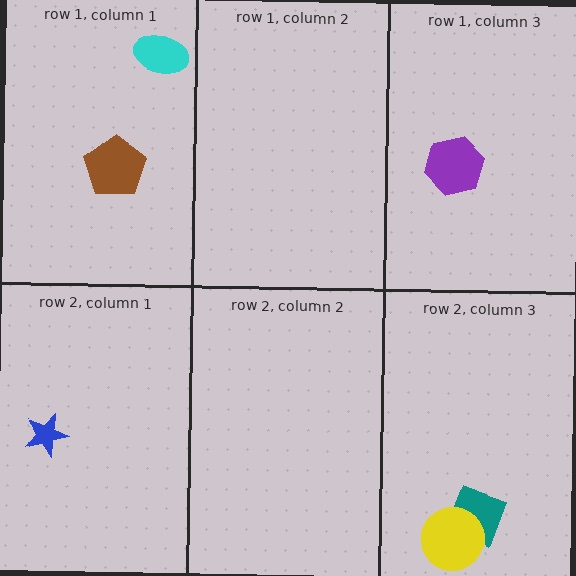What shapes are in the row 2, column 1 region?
The blue star.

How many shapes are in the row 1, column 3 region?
1.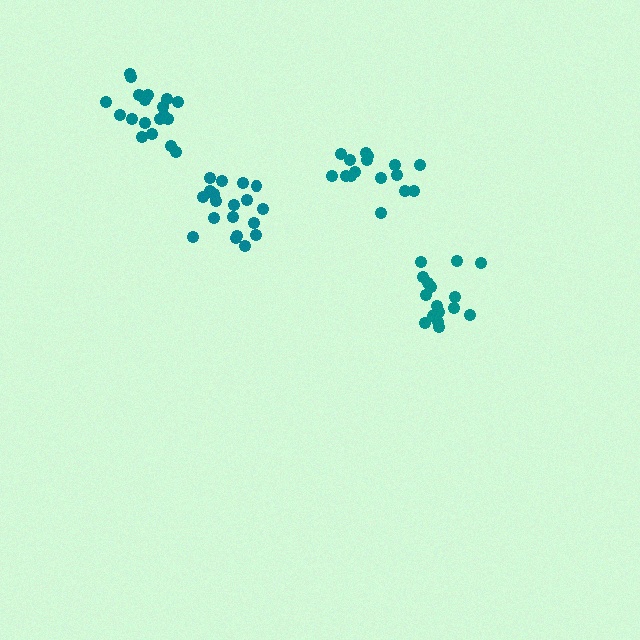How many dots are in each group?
Group 1: 16 dots, Group 2: 19 dots, Group 3: 16 dots, Group 4: 19 dots (70 total).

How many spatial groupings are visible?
There are 4 spatial groupings.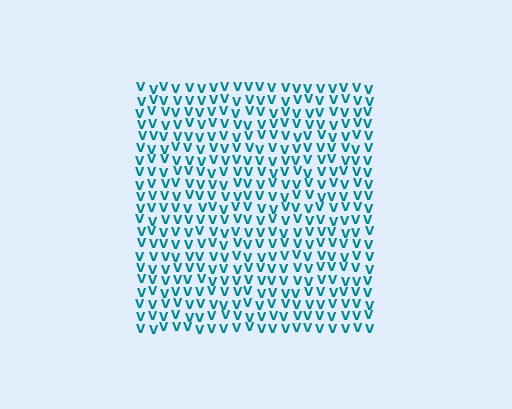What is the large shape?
The large shape is a square.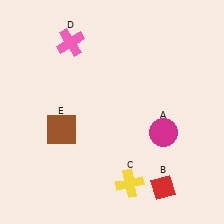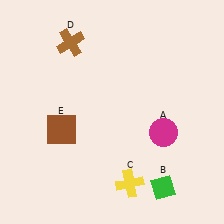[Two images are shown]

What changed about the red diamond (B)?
In Image 1, B is red. In Image 2, it changed to green.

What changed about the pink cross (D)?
In Image 1, D is pink. In Image 2, it changed to brown.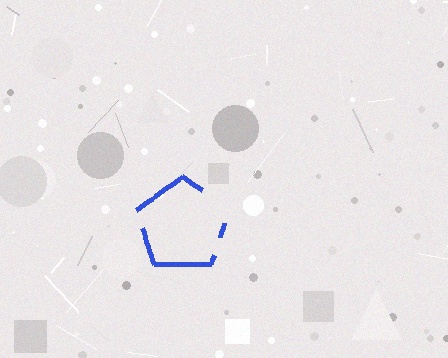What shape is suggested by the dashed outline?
The dashed outline suggests a pentagon.